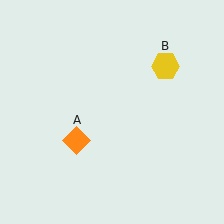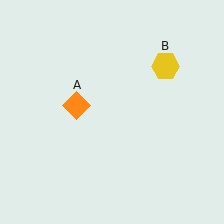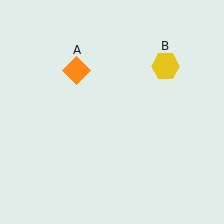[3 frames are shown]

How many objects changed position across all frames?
1 object changed position: orange diamond (object A).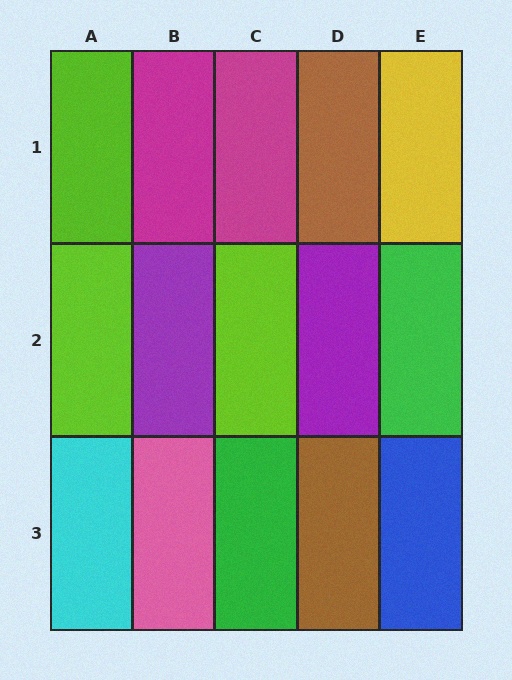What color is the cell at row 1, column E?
Yellow.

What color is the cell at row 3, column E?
Blue.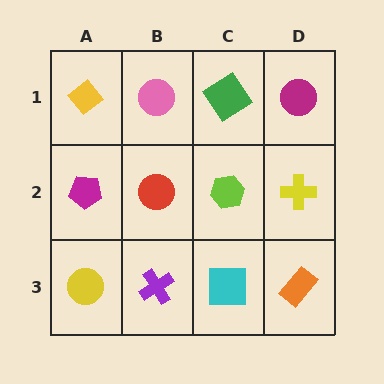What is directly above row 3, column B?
A red circle.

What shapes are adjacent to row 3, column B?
A red circle (row 2, column B), a yellow circle (row 3, column A), a cyan square (row 3, column C).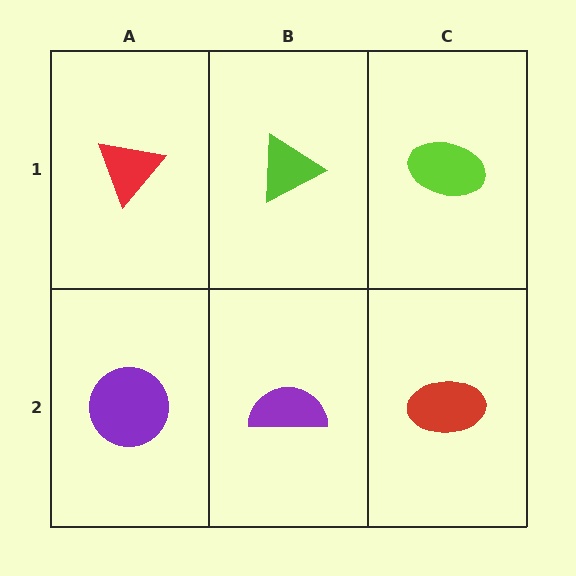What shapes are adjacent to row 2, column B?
A lime triangle (row 1, column B), a purple circle (row 2, column A), a red ellipse (row 2, column C).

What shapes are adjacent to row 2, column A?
A red triangle (row 1, column A), a purple semicircle (row 2, column B).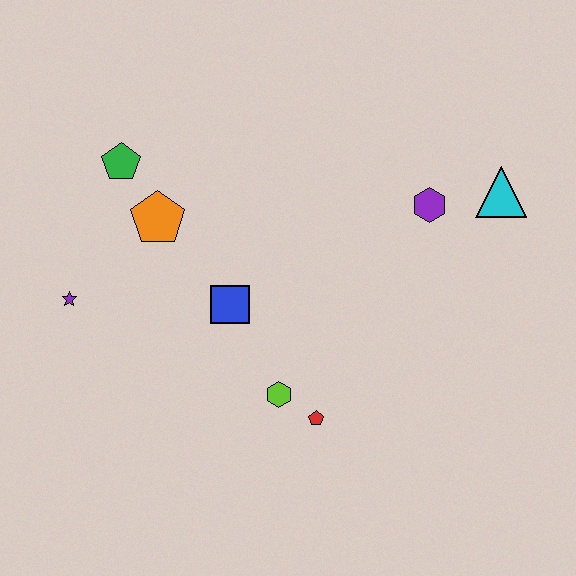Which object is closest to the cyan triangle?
The purple hexagon is closest to the cyan triangle.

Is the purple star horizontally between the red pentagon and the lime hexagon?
No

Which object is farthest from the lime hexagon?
The cyan triangle is farthest from the lime hexagon.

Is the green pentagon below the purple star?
No